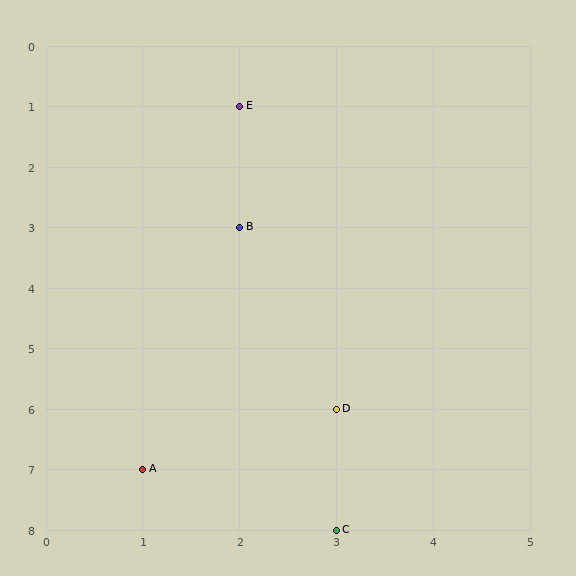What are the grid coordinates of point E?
Point E is at grid coordinates (2, 1).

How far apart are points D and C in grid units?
Points D and C are 2 rows apart.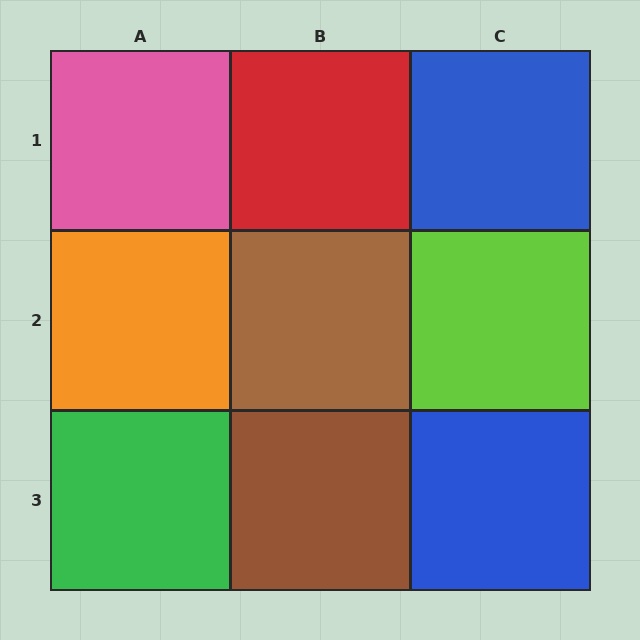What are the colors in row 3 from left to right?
Green, brown, blue.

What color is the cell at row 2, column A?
Orange.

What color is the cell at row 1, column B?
Red.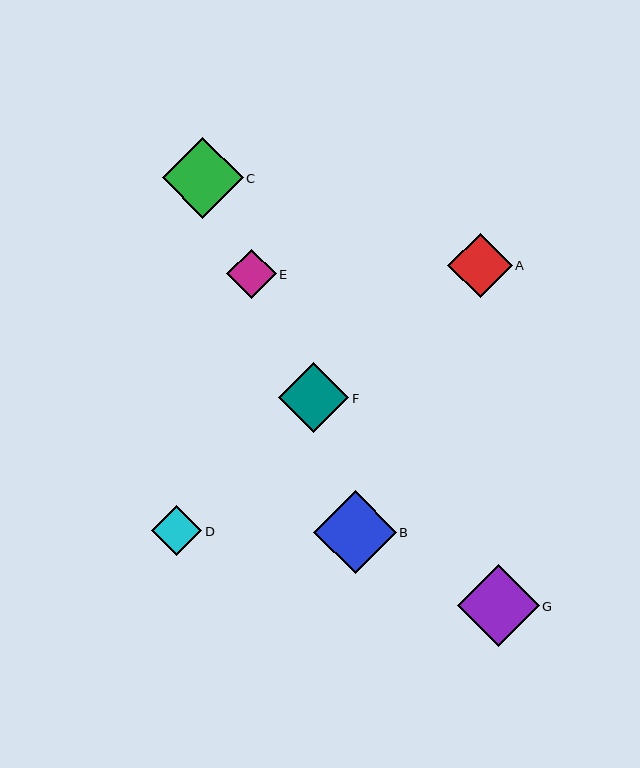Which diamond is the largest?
Diamond B is the largest with a size of approximately 83 pixels.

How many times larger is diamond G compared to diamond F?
Diamond G is approximately 1.2 times the size of diamond F.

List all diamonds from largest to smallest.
From largest to smallest: B, G, C, F, A, D, E.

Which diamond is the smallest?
Diamond E is the smallest with a size of approximately 49 pixels.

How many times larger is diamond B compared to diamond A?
Diamond B is approximately 1.3 times the size of diamond A.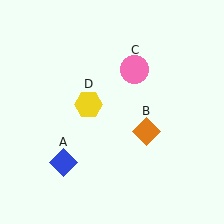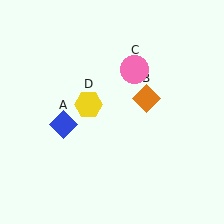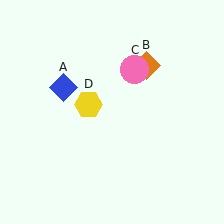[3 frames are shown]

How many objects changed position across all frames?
2 objects changed position: blue diamond (object A), orange diamond (object B).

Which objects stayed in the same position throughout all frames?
Pink circle (object C) and yellow hexagon (object D) remained stationary.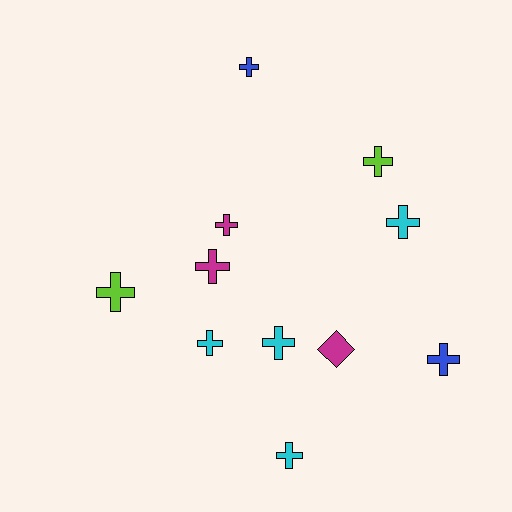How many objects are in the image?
There are 11 objects.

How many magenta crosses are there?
There are 2 magenta crosses.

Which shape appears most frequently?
Cross, with 10 objects.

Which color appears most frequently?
Cyan, with 4 objects.